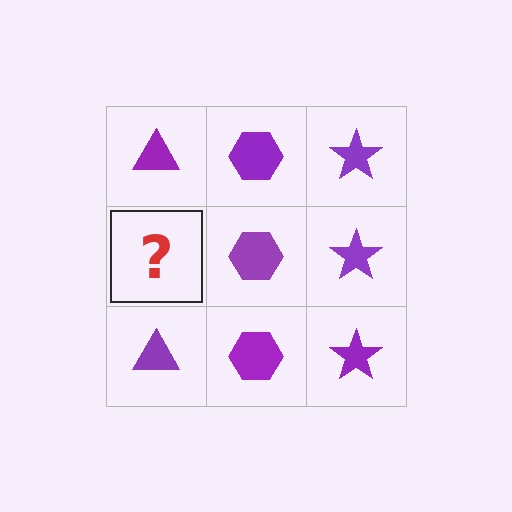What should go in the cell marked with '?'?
The missing cell should contain a purple triangle.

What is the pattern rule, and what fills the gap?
The rule is that each column has a consistent shape. The gap should be filled with a purple triangle.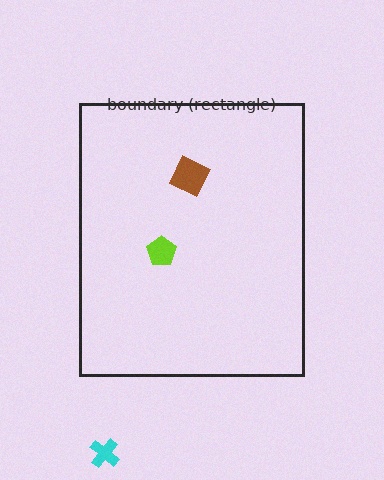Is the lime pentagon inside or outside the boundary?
Inside.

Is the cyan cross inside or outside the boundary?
Outside.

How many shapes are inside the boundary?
2 inside, 1 outside.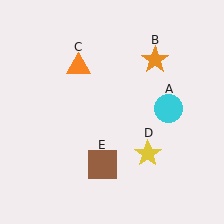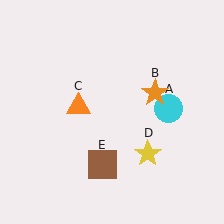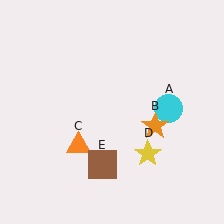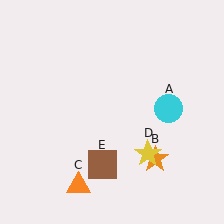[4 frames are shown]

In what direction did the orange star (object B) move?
The orange star (object B) moved down.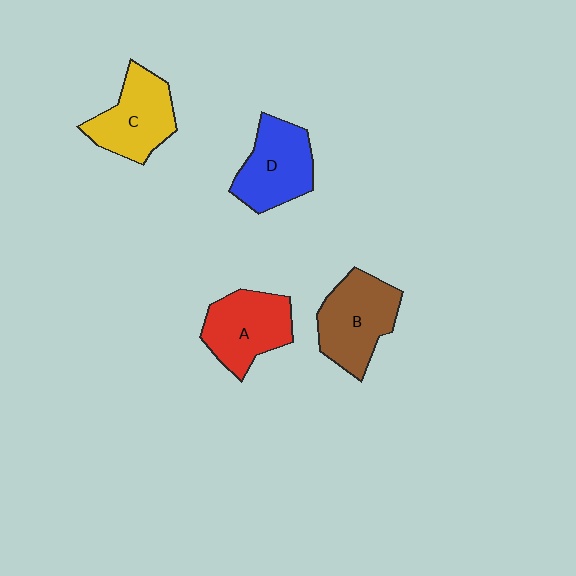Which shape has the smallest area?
Shape D (blue).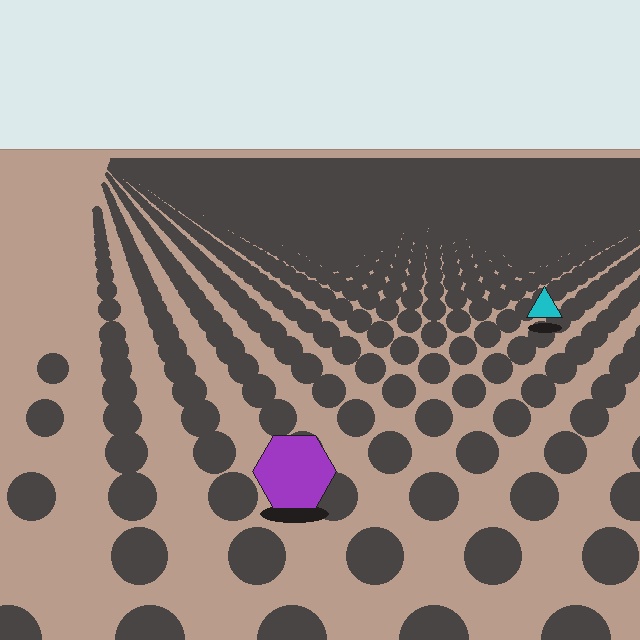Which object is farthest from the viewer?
The cyan triangle is farthest from the viewer. It appears smaller and the ground texture around it is denser.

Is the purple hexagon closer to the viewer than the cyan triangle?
Yes. The purple hexagon is closer — you can tell from the texture gradient: the ground texture is coarser near it.